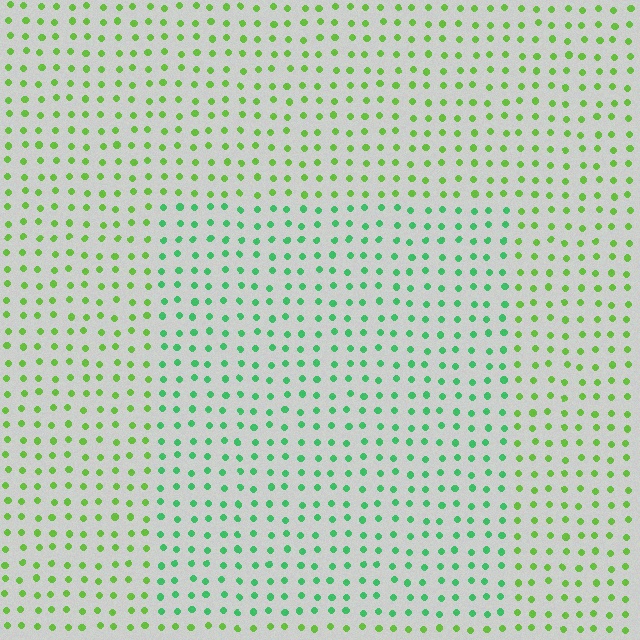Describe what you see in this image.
The image is filled with small lime elements in a uniform arrangement. A rectangle-shaped region is visible where the elements are tinted to a slightly different hue, forming a subtle color boundary.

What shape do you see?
I see a rectangle.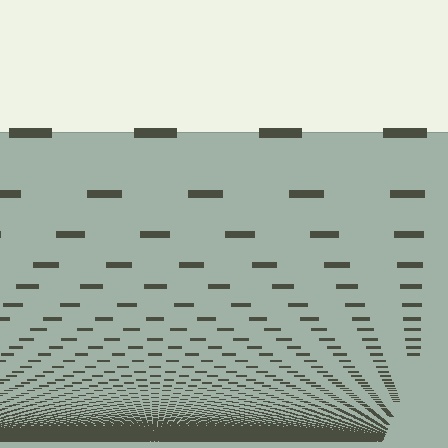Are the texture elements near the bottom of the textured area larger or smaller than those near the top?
Smaller. The gradient is inverted — elements near the bottom are smaller and denser.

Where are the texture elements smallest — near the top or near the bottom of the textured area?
Near the bottom.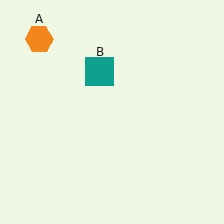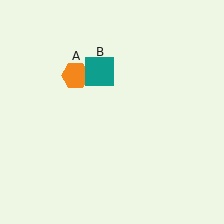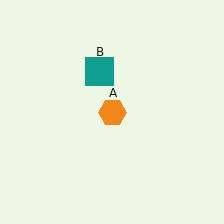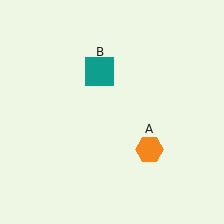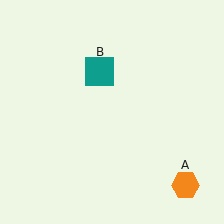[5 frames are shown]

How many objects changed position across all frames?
1 object changed position: orange hexagon (object A).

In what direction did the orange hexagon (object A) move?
The orange hexagon (object A) moved down and to the right.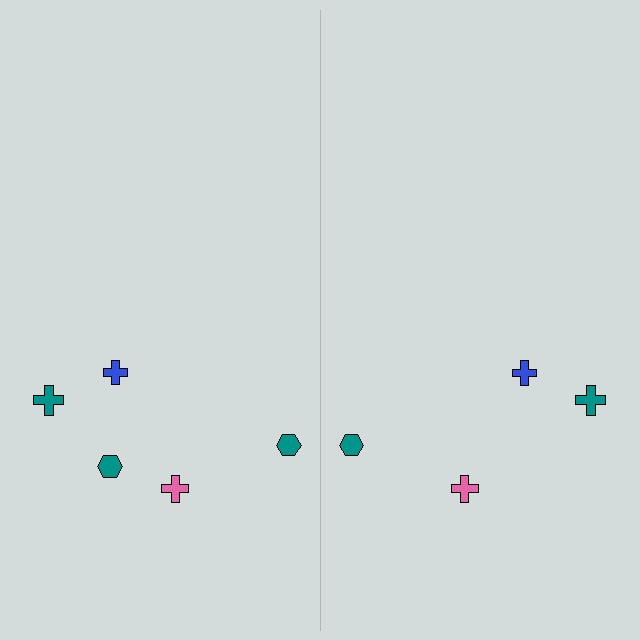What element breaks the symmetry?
A teal hexagon is missing from the right side.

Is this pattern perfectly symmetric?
No, the pattern is not perfectly symmetric. A teal hexagon is missing from the right side.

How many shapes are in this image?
There are 9 shapes in this image.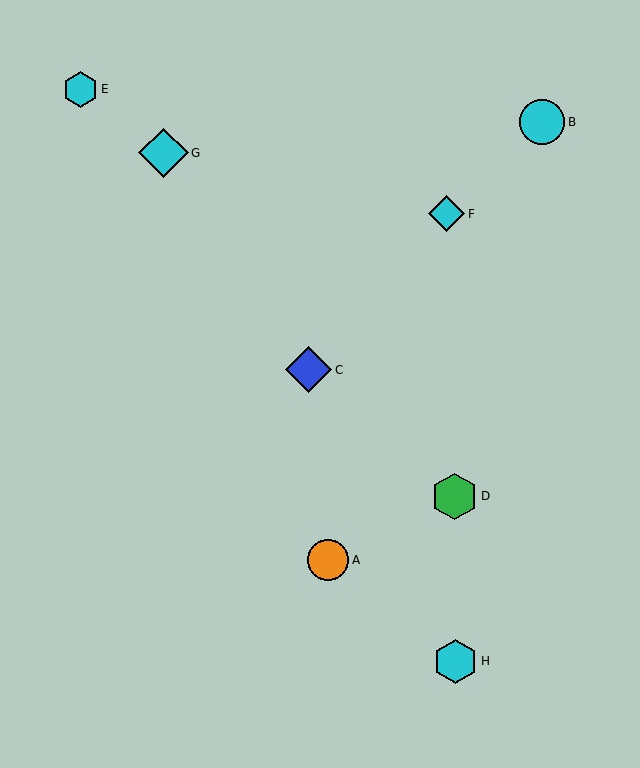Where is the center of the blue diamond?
The center of the blue diamond is at (308, 370).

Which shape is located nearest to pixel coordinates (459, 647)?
The cyan hexagon (labeled H) at (455, 661) is nearest to that location.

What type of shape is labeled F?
Shape F is a cyan diamond.